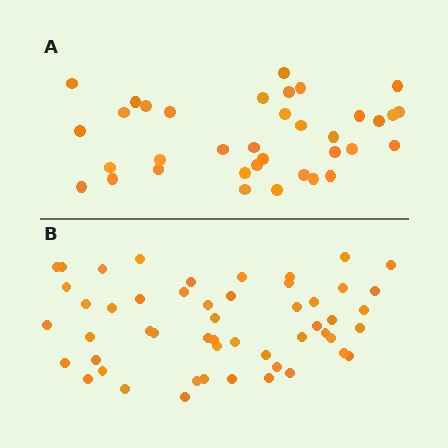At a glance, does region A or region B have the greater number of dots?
Region B (the bottom region) has more dots.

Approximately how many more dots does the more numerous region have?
Region B has approximately 15 more dots than region A.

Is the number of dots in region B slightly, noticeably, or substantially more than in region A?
Region B has noticeably more, but not dramatically so. The ratio is roughly 1.4 to 1.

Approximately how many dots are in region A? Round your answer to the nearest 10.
About 40 dots. (The exact count is 36, which rounds to 40.)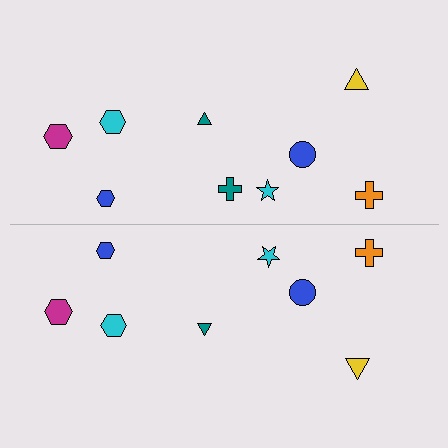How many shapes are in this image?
There are 17 shapes in this image.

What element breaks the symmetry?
A teal cross is missing from the bottom side.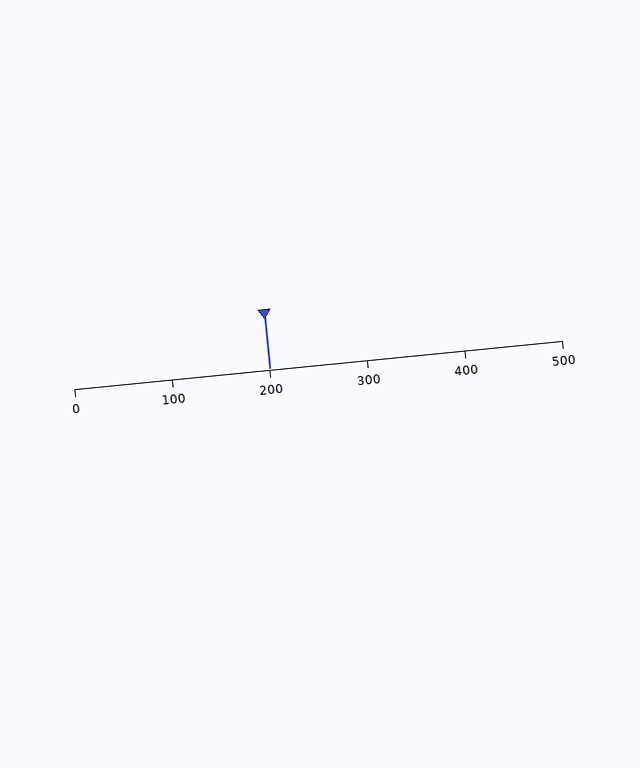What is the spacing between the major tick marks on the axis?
The major ticks are spaced 100 apart.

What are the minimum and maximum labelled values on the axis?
The axis runs from 0 to 500.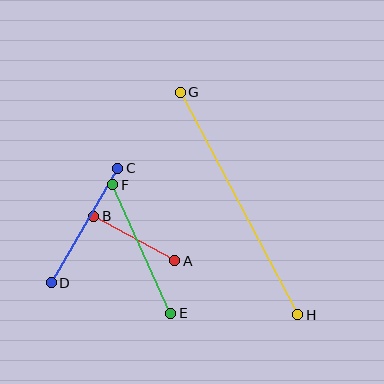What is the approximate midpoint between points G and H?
The midpoint is at approximately (239, 203) pixels.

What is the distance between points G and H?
The distance is approximately 252 pixels.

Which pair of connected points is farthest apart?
Points G and H are farthest apart.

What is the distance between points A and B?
The distance is approximately 92 pixels.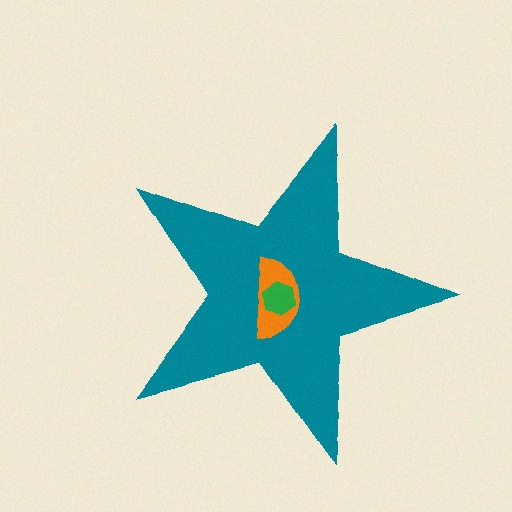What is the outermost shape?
The teal star.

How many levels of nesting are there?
3.